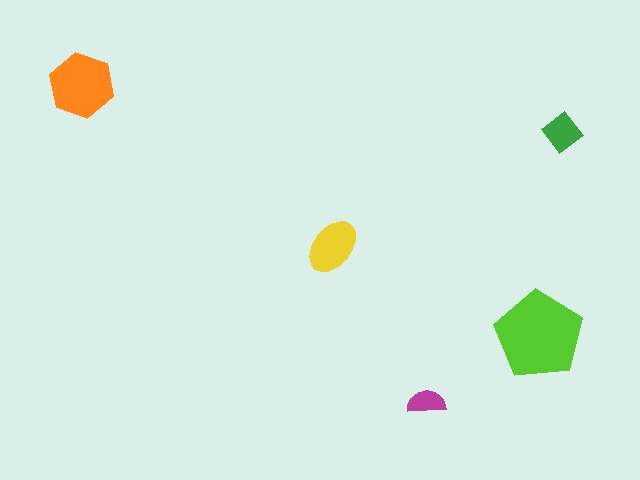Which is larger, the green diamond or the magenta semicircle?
The green diamond.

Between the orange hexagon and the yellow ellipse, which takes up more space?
The orange hexagon.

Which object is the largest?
The lime pentagon.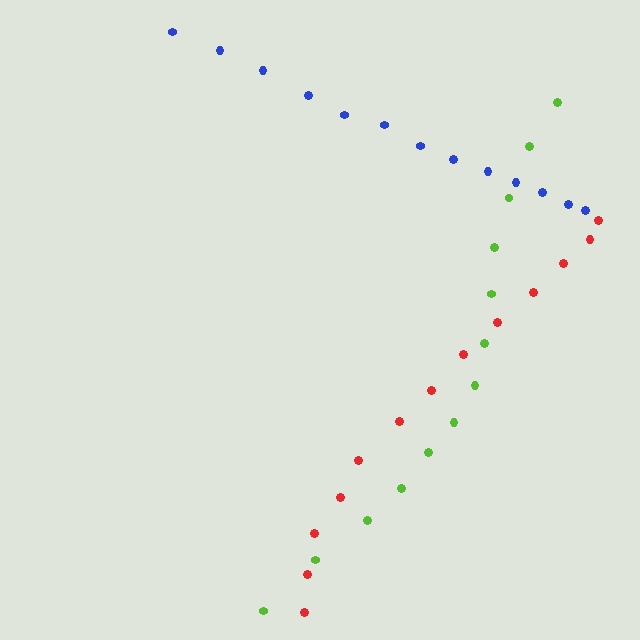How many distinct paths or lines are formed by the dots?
There are 3 distinct paths.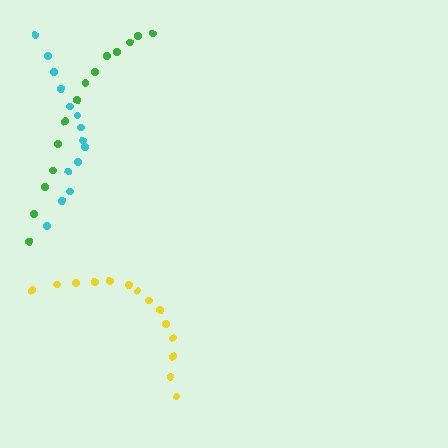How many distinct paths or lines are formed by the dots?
There are 3 distinct paths.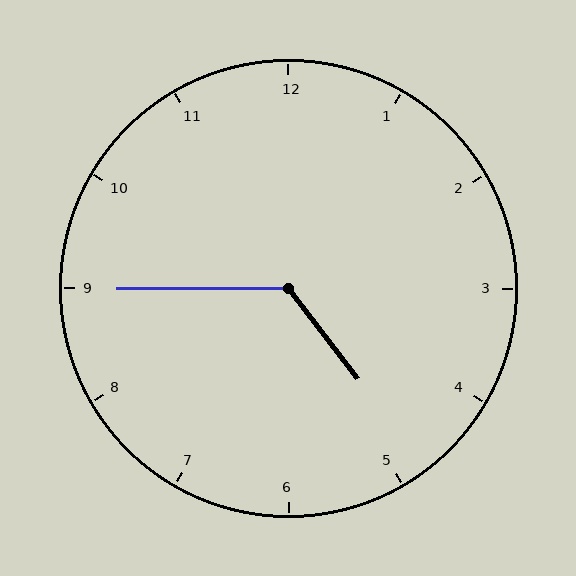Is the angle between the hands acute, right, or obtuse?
It is obtuse.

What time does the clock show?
4:45.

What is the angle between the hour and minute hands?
Approximately 128 degrees.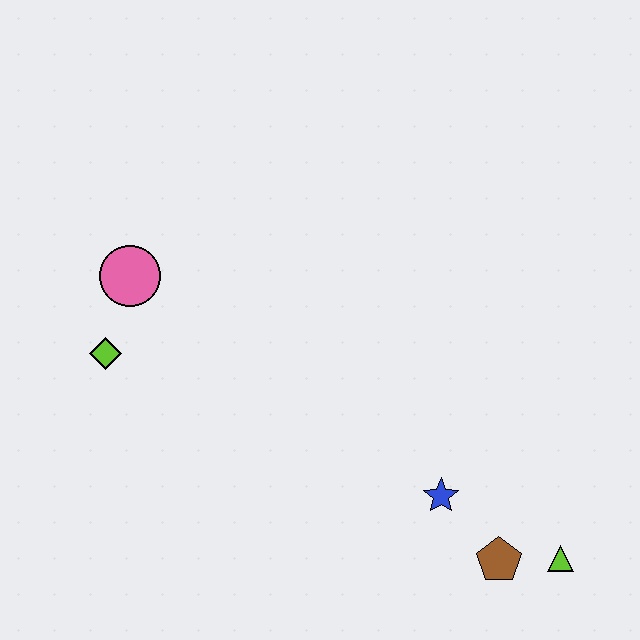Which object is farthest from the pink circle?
The lime triangle is farthest from the pink circle.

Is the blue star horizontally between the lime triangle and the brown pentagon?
No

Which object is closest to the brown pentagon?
The lime triangle is closest to the brown pentagon.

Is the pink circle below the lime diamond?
No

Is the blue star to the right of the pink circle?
Yes